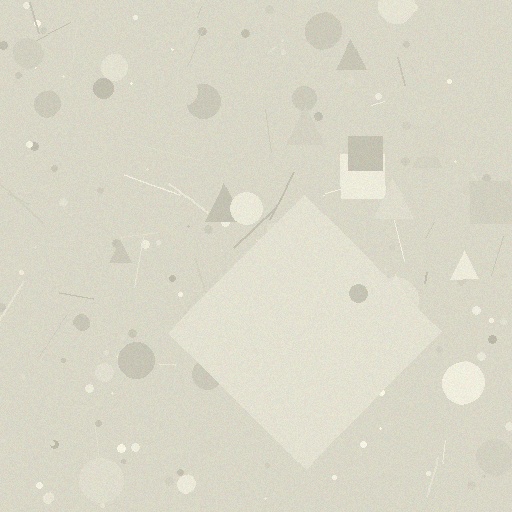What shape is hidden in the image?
A diamond is hidden in the image.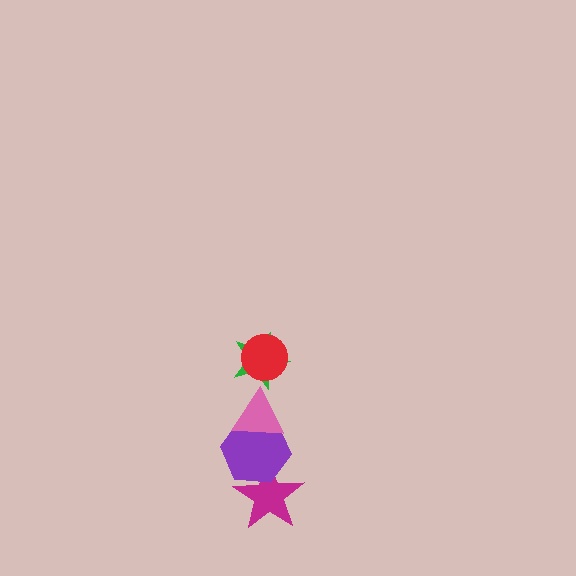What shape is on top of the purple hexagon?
The pink triangle is on top of the purple hexagon.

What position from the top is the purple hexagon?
The purple hexagon is 4th from the top.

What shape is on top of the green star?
The red circle is on top of the green star.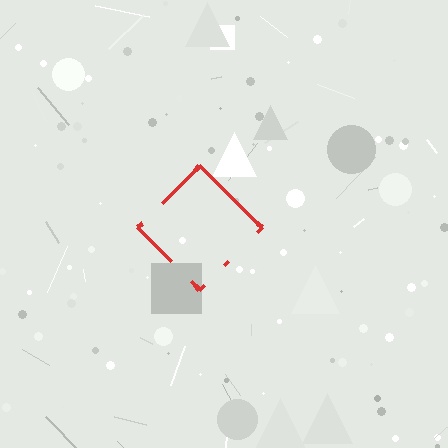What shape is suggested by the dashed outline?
The dashed outline suggests a diamond.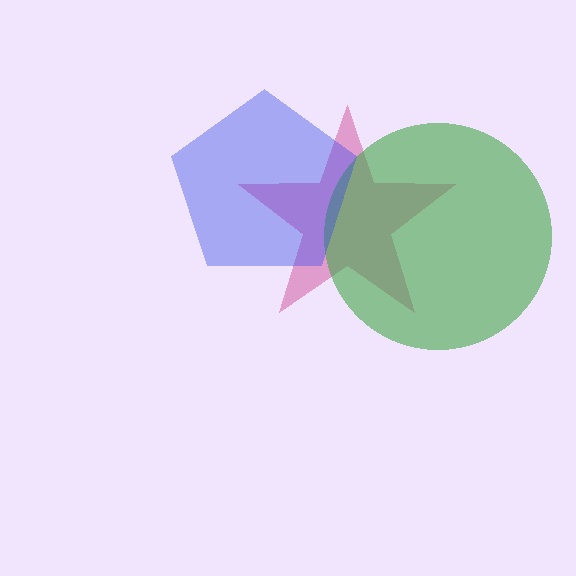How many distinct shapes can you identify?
There are 3 distinct shapes: a pink star, a green circle, a blue pentagon.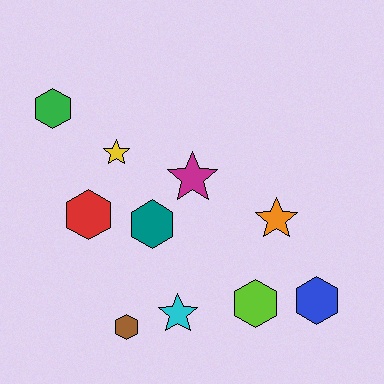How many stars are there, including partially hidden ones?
There are 4 stars.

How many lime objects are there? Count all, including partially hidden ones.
There is 1 lime object.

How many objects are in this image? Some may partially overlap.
There are 10 objects.